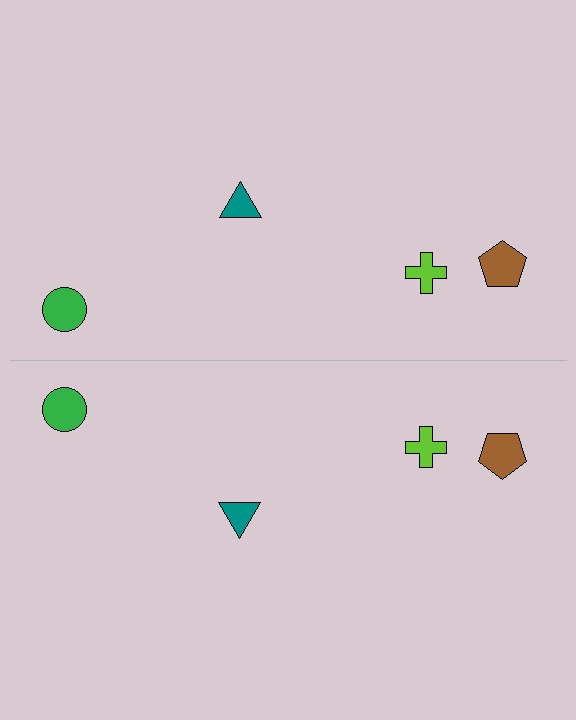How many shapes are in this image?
There are 8 shapes in this image.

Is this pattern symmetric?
Yes, this pattern has bilateral (reflection) symmetry.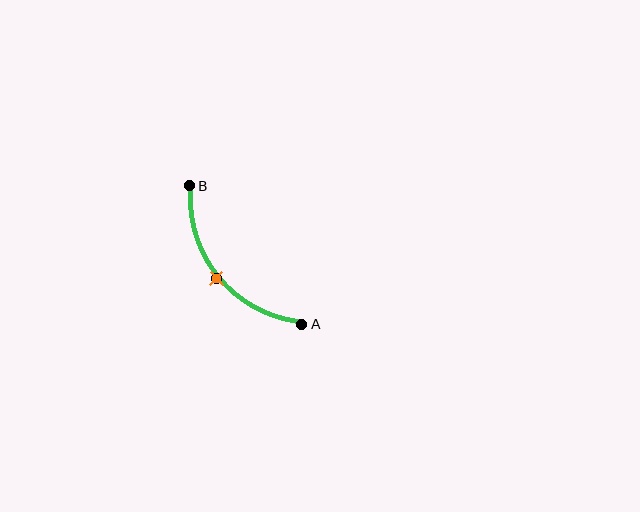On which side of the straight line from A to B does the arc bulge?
The arc bulges below and to the left of the straight line connecting A and B.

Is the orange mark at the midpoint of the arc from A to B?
Yes. The orange mark lies on the arc at equal arc-length from both A and B — it is the arc midpoint.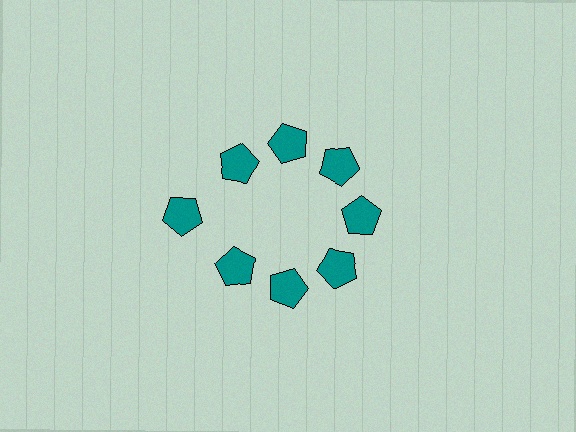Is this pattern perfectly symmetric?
No. The 8 teal pentagons are arranged in a ring, but one element near the 9 o'clock position is pushed outward from the center, breaking the 8-fold rotational symmetry.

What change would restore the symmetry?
The symmetry would be restored by moving it inward, back onto the ring so that all 8 pentagons sit at equal angles and equal distance from the center.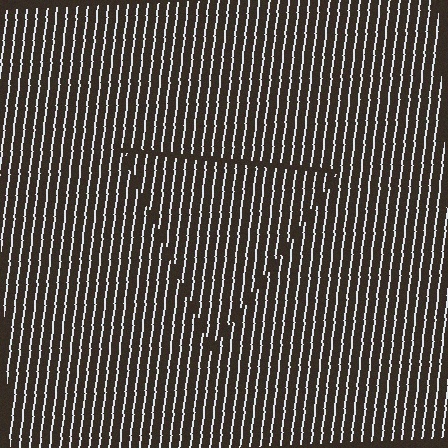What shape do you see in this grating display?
An illusory triangle. The interior of the shape contains the same grating, shifted by half a period — the contour is defined by the phase discontinuity where line-ends from the inner and outer gratings abut.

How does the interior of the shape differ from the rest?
The interior of the shape contains the same grating, shifted by half a period — the contour is defined by the phase discontinuity where line-ends from the inner and outer gratings abut.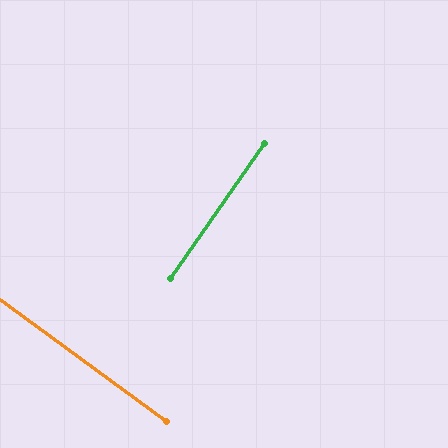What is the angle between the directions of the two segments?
Approximately 89 degrees.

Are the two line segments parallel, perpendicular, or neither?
Perpendicular — they meet at approximately 89°.